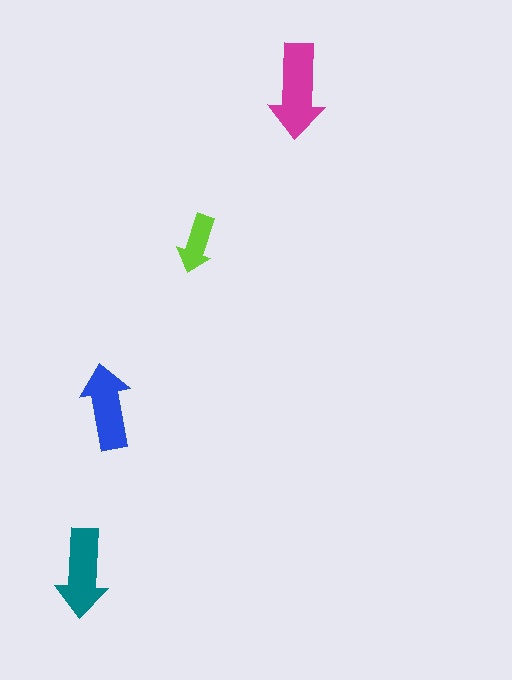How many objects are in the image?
There are 4 objects in the image.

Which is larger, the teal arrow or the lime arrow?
The teal one.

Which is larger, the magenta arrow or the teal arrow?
The magenta one.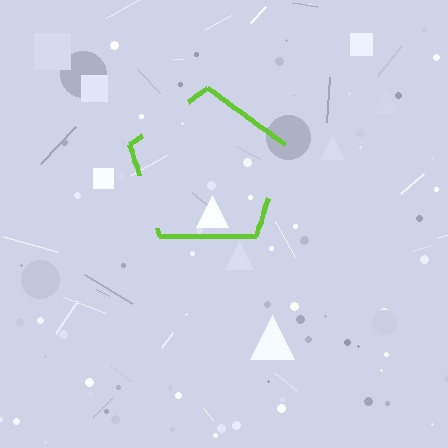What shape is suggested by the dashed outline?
The dashed outline suggests a pentagon.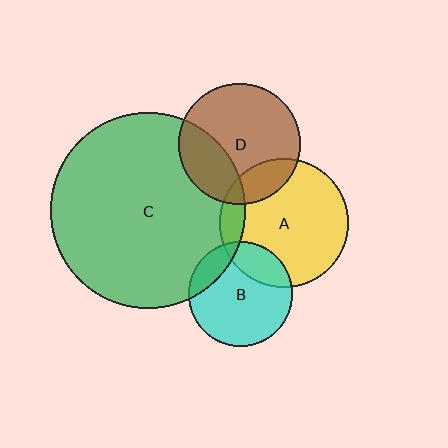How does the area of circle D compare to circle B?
Approximately 1.3 times.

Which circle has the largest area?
Circle C (green).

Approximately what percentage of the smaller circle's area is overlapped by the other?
Approximately 10%.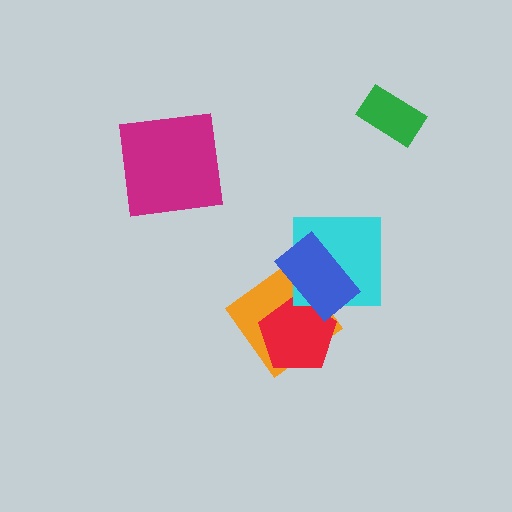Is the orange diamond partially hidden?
Yes, it is partially covered by another shape.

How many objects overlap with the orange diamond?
2 objects overlap with the orange diamond.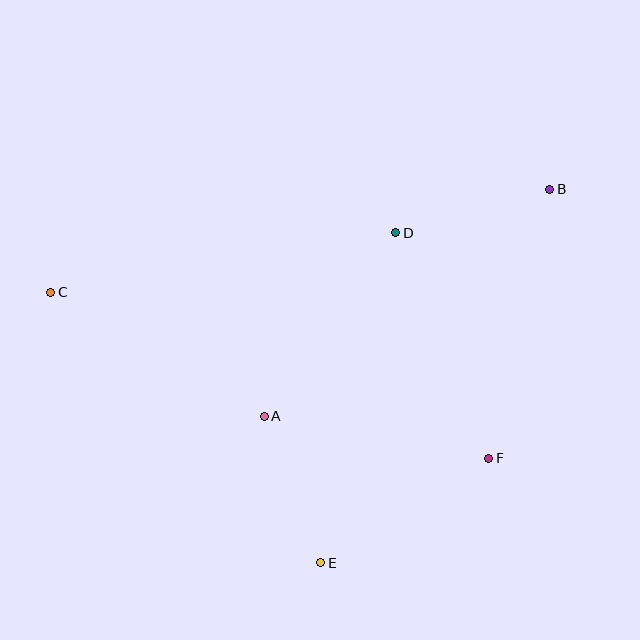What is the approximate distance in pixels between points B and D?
The distance between B and D is approximately 160 pixels.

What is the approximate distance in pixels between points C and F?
The distance between C and F is approximately 468 pixels.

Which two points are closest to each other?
Points A and E are closest to each other.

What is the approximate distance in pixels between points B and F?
The distance between B and F is approximately 276 pixels.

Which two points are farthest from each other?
Points B and C are farthest from each other.